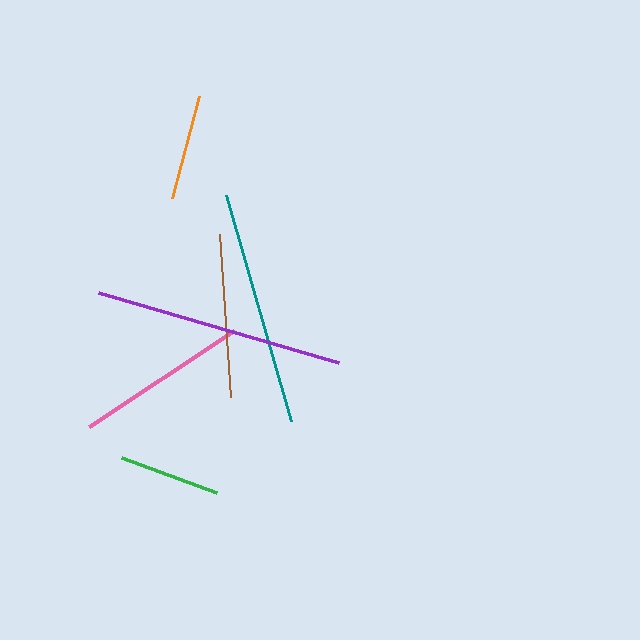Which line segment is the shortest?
The green line is the shortest at approximately 102 pixels.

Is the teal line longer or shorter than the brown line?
The teal line is longer than the brown line.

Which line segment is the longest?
The purple line is the longest at approximately 250 pixels.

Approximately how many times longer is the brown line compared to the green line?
The brown line is approximately 1.6 times the length of the green line.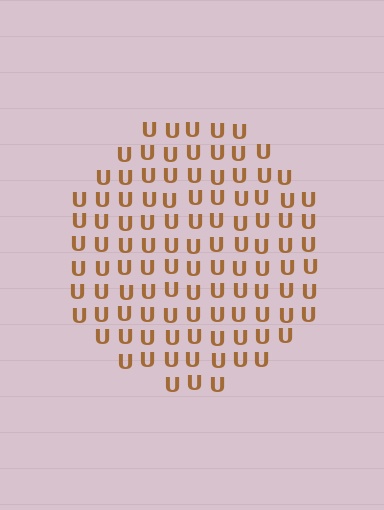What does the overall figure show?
The overall figure shows a circle.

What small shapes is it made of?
It is made of small letter U's.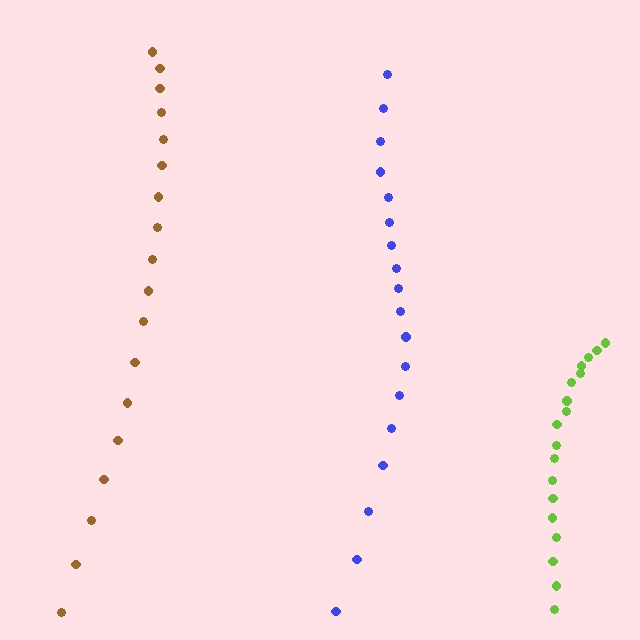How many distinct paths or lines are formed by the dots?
There are 3 distinct paths.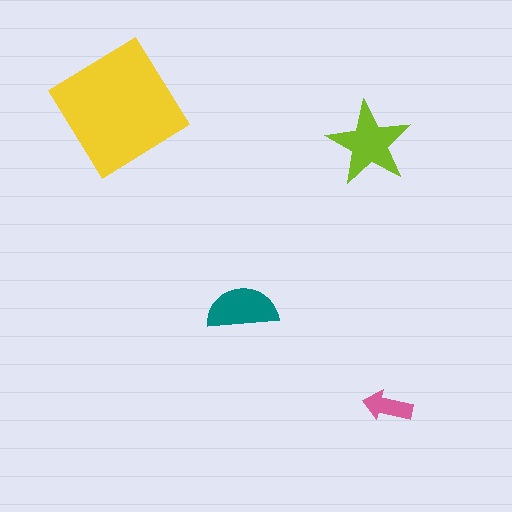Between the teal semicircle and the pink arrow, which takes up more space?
The teal semicircle.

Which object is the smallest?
The pink arrow.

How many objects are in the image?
There are 4 objects in the image.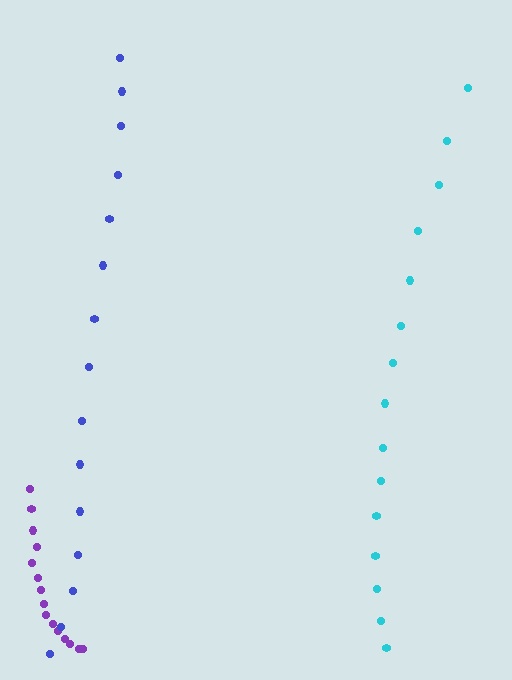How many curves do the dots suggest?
There are 3 distinct paths.